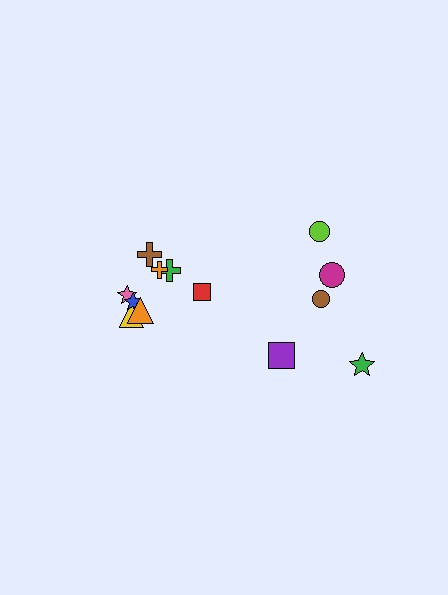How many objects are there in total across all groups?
There are 13 objects.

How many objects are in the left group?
There are 8 objects.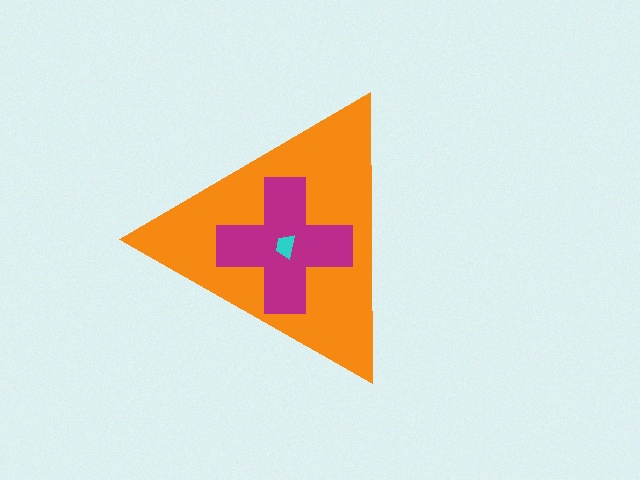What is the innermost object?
The cyan trapezoid.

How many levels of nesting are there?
3.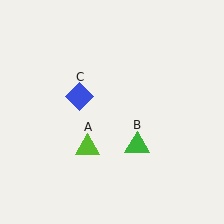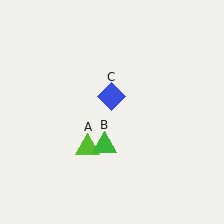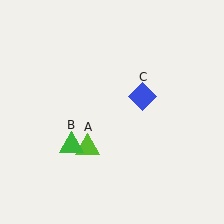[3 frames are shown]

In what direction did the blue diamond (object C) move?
The blue diamond (object C) moved right.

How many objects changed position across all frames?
2 objects changed position: green triangle (object B), blue diamond (object C).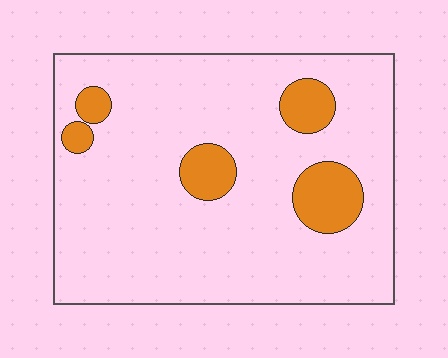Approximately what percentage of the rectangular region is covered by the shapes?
Approximately 15%.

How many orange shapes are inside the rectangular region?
5.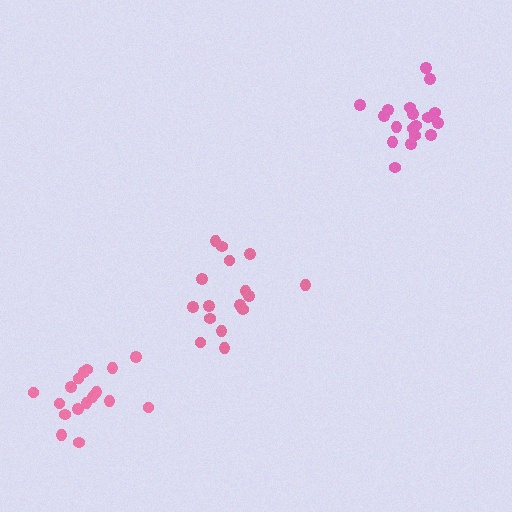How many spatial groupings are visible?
There are 3 spatial groupings.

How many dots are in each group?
Group 1: 17 dots, Group 2: 16 dots, Group 3: 18 dots (51 total).